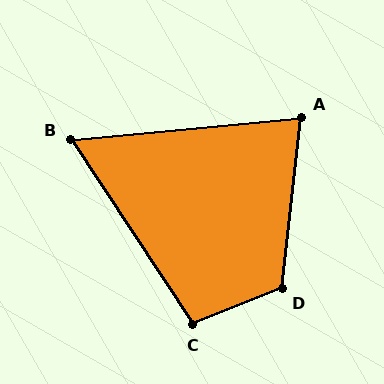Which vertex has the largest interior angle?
D, at approximately 118 degrees.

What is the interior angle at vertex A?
Approximately 78 degrees (acute).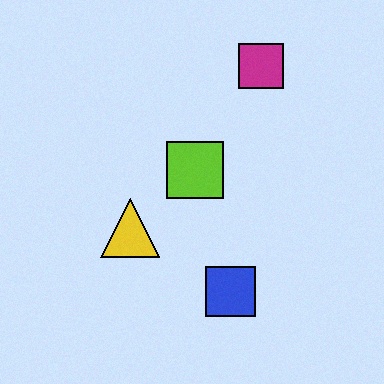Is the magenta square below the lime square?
No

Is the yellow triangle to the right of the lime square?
No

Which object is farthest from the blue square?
The magenta square is farthest from the blue square.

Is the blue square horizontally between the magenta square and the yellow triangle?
Yes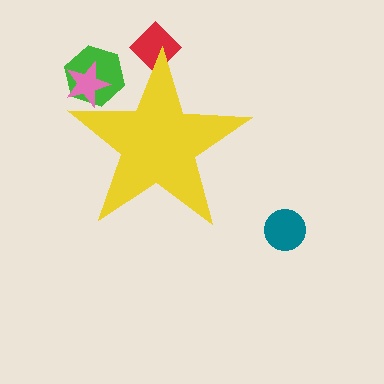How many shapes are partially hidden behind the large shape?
3 shapes are partially hidden.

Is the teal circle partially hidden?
No, the teal circle is fully visible.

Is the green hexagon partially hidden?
Yes, the green hexagon is partially hidden behind the yellow star.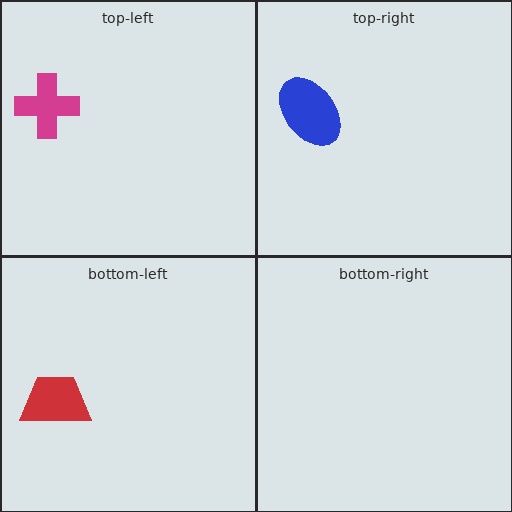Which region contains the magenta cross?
The top-left region.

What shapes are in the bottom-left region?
The red trapezoid.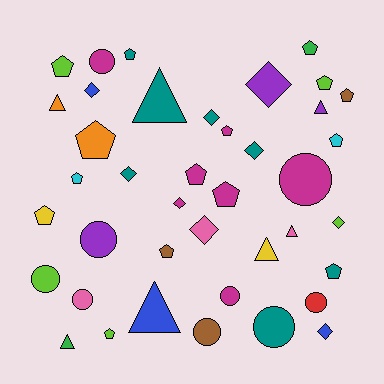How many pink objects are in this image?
There are 3 pink objects.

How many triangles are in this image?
There are 7 triangles.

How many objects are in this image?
There are 40 objects.